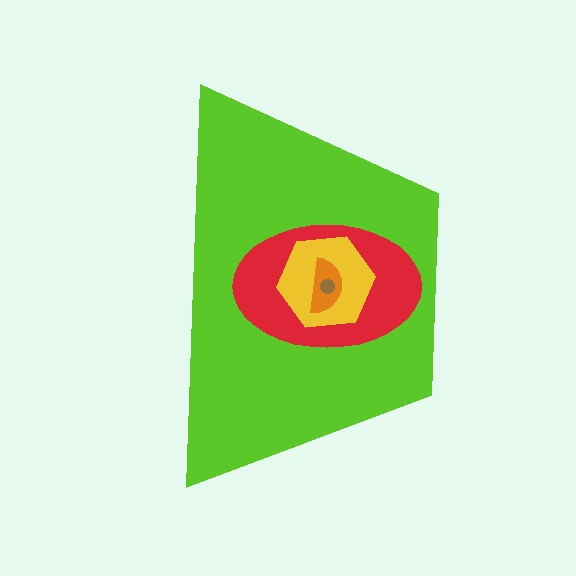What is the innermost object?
The brown circle.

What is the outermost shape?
The lime trapezoid.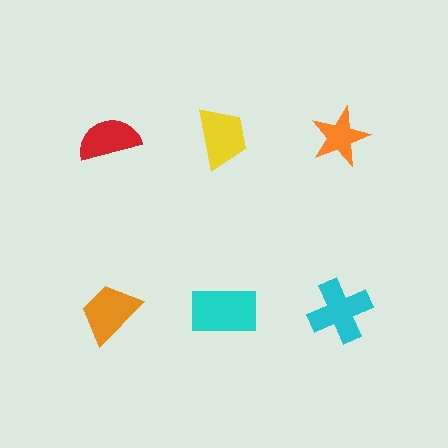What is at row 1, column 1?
A red semicircle.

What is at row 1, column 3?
An orange star.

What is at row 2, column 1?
An orange trapezoid.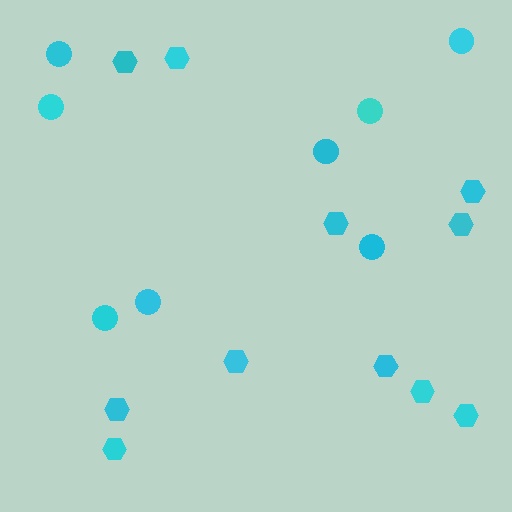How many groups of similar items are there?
There are 2 groups: one group of circles (8) and one group of hexagons (11).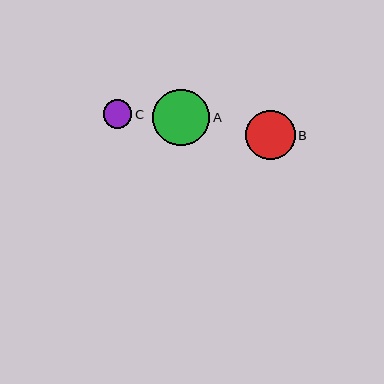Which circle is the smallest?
Circle C is the smallest with a size of approximately 28 pixels.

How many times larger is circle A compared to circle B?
Circle A is approximately 1.1 times the size of circle B.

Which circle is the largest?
Circle A is the largest with a size of approximately 57 pixels.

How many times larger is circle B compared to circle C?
Circle B is approximately 1.8 times the size of circle C.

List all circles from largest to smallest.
From largest to smallest: A, B, C.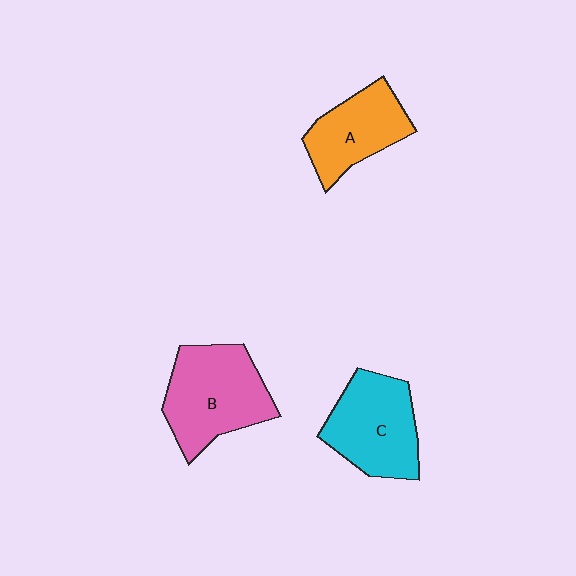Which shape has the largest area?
Shape B (pink).